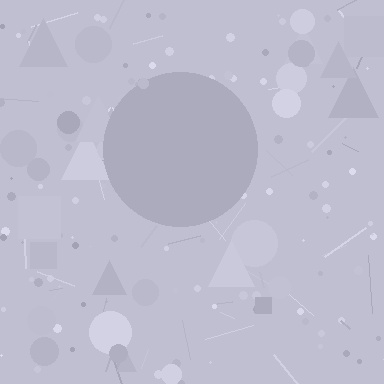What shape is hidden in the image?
A circle is hidden in the image.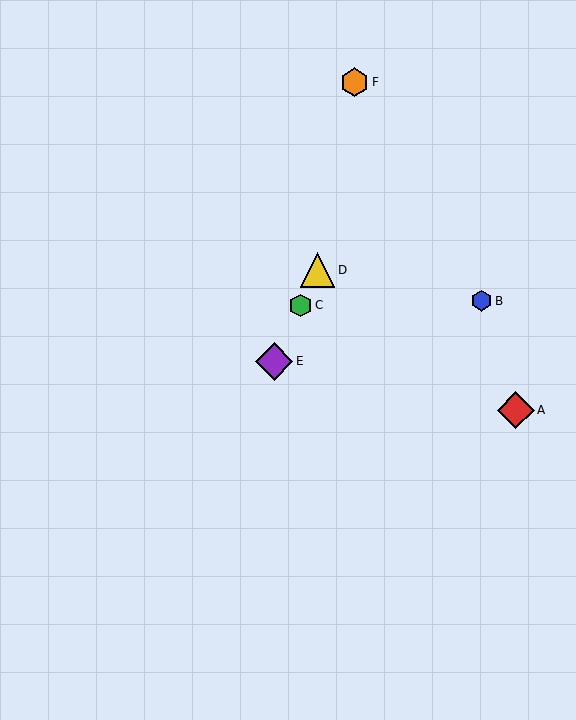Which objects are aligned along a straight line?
Objects C, D, E are aligned along a straight line.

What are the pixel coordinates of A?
Object A is at (516, 410).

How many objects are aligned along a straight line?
3 objects (C, D, E) are aligned along a straight line.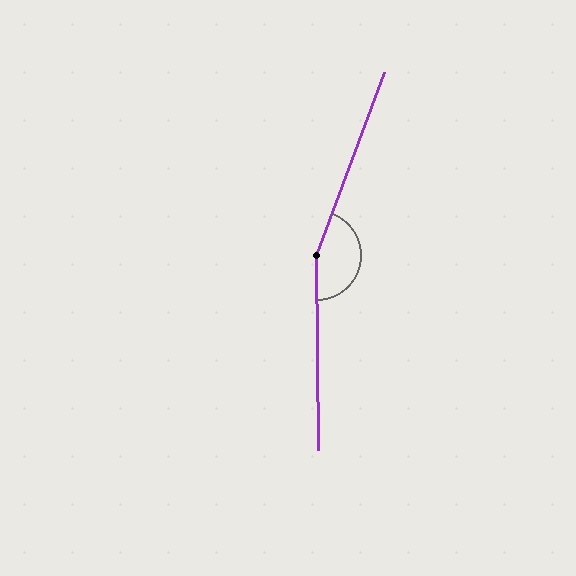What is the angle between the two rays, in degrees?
Approximately 159 degrees.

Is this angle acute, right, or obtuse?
It is obtuse.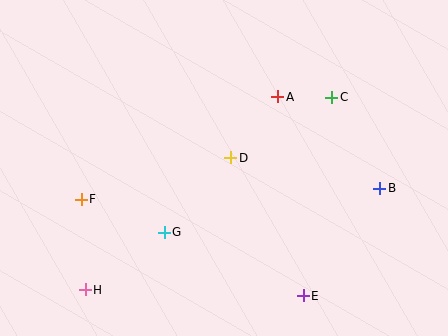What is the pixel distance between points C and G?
The distance between C and G is 215 pixels.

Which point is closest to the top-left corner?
Point F is closest to the top-left corner.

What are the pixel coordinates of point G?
Point G is at (164, 232).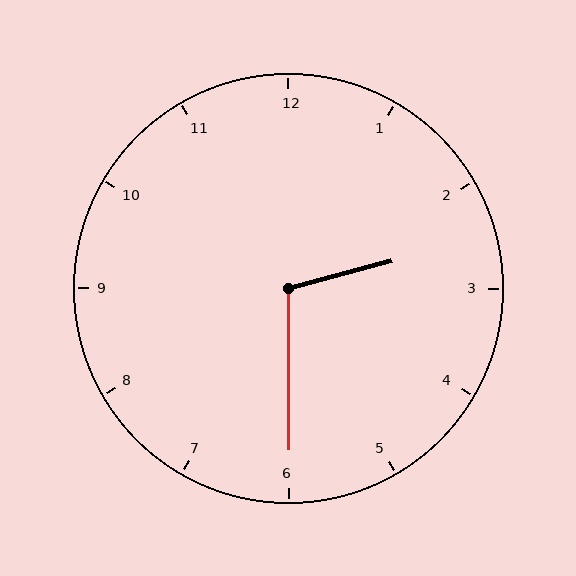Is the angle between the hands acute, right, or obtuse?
It is obtuse.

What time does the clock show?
2:30.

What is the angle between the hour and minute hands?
Approximately 105 degrees.